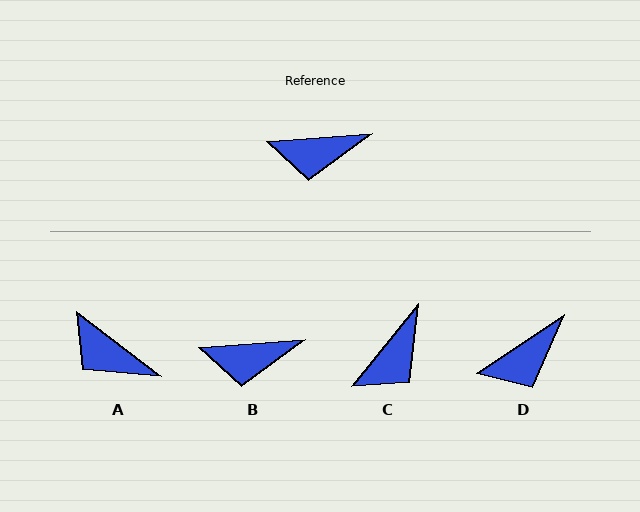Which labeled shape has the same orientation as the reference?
B.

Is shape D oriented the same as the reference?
No, it is off by about 30 degrees.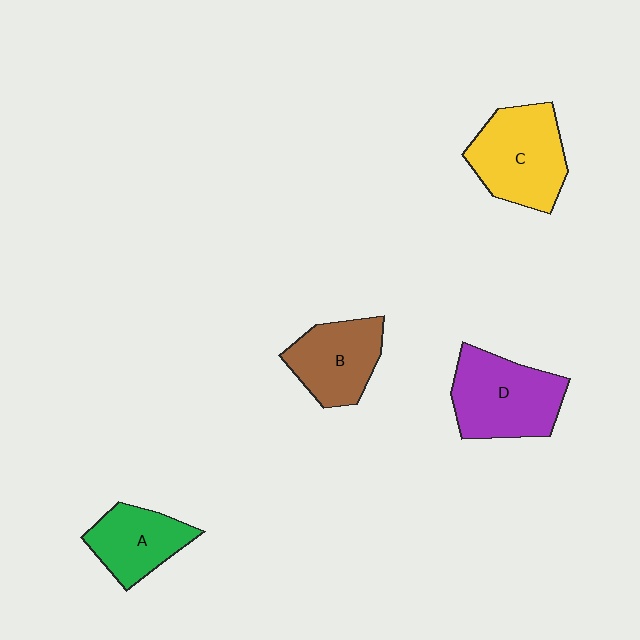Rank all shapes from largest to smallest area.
From largest to smallest: C (yellow), D (purple), B (brown), A (green).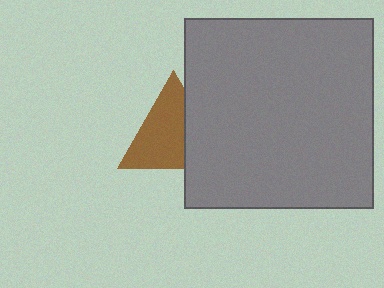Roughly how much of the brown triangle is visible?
Most of it is visible (roughly 65%).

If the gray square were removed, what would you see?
You would see the complete brown triangle.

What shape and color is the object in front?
The object in front is a gray square.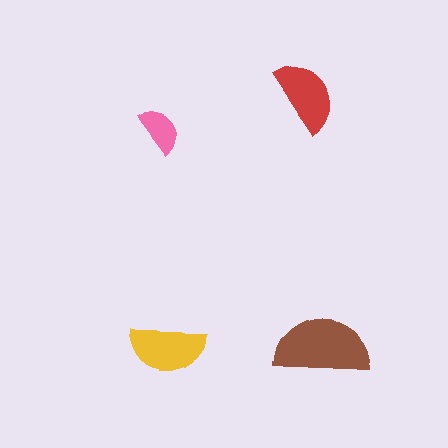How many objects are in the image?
There are 4 objects in the image.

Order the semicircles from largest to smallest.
the brown one, the yellow one, the red one, the pink one.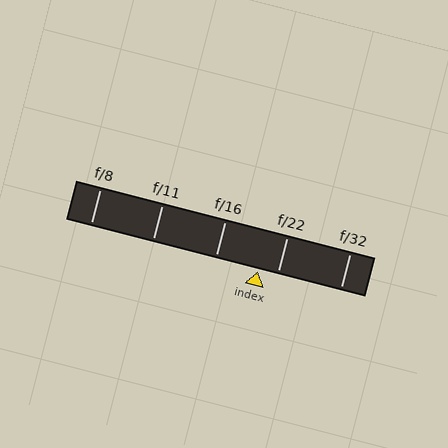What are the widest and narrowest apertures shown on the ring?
The widest aperture shown is f/8 and the narrowest is f/32.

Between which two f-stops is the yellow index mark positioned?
The index mark is between f/16 and f/22.